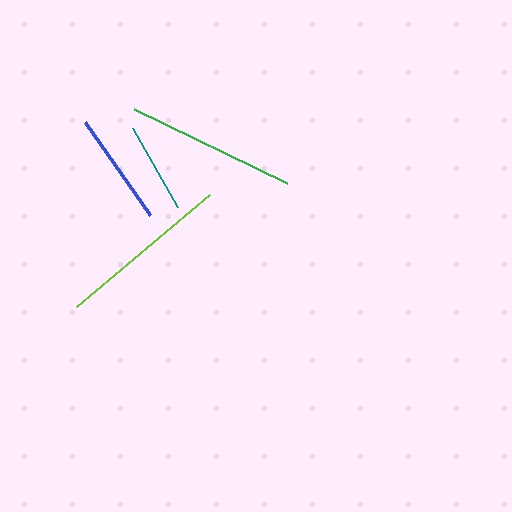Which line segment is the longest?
The lime line is the longest at approximately 174 pixels.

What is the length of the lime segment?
The lime segment is approximately 174 pixels long.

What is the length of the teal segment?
The teal segment is approximately 91 pixels long.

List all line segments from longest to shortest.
From longest to shortest: lime, green, blue, teal.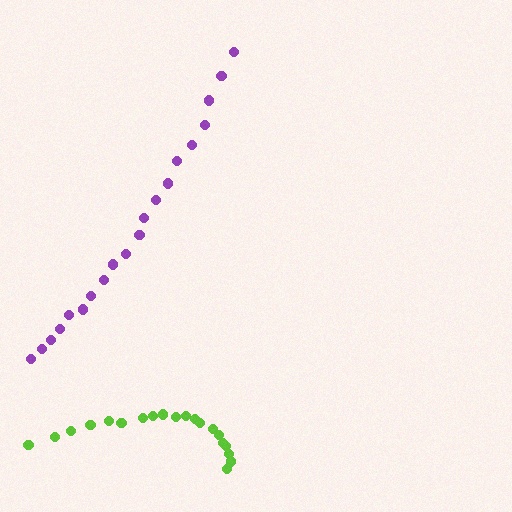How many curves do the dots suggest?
There are 2 distinct paths.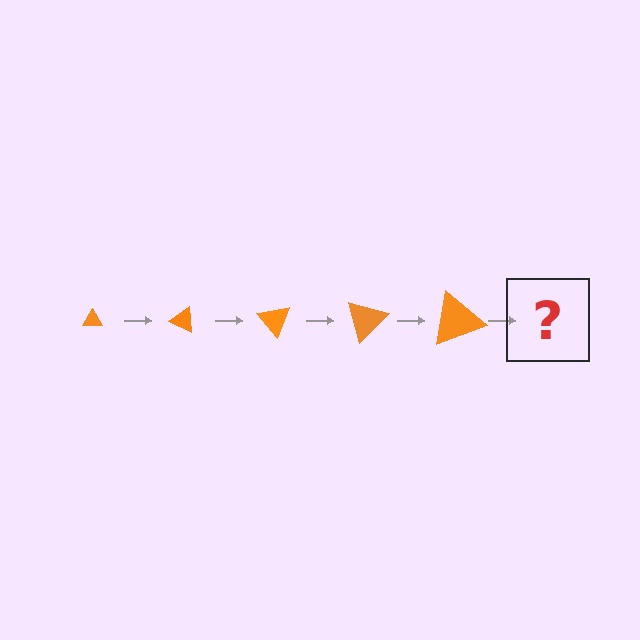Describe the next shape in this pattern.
It should be a triangle, larger than the previous one and rotated 125 degrees from the start.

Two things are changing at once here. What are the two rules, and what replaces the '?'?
The two rules are that the triangle grows larger each step and it rotates 25 degrees each step. The '?' should be a triangle, larger than the previous one and rotated 125 degrees from the start.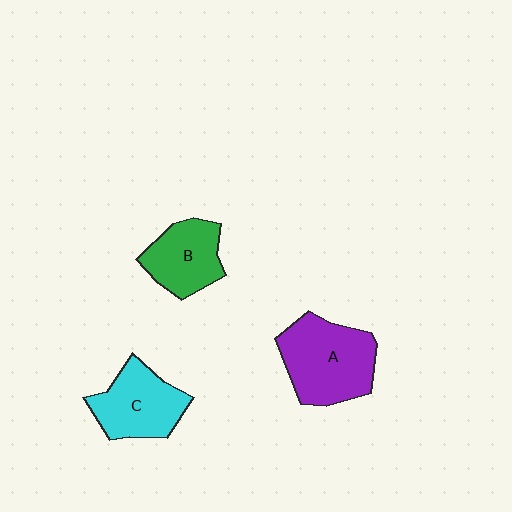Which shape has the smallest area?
Shape B (green).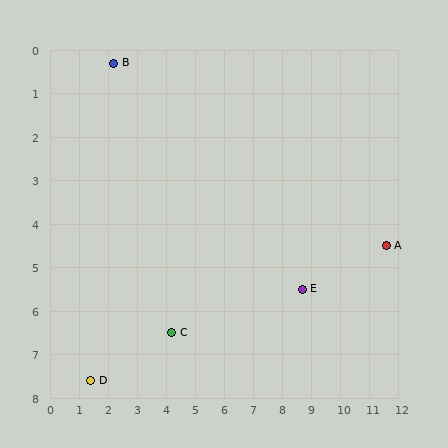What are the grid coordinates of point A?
Point A is at approximately (11.6, 4.5).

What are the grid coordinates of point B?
Point B is at approximately (2.2, 0.3).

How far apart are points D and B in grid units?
Points D and B are about 7.3 grid units apart.